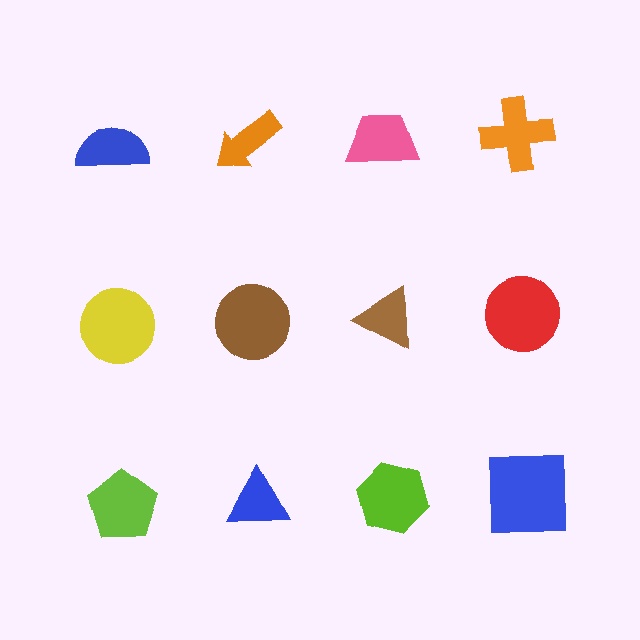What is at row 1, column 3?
A pink trapezoid.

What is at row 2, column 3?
A brown triangle.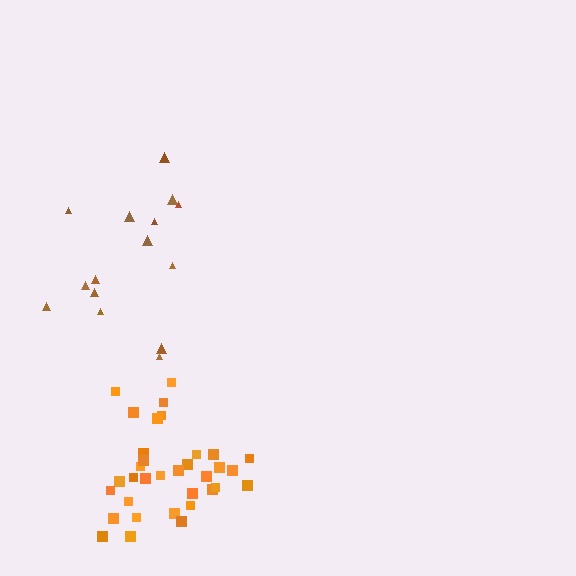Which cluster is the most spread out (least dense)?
Brown.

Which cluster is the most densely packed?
Orange.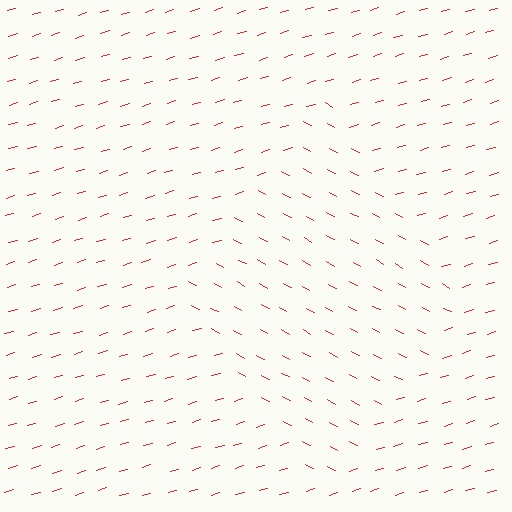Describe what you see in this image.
The image is filled with small red line segments. A diamond region in the image has lines oriented differently from the surrounding lines, creating a visible texture boundary.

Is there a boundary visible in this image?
Yes, there is a texture boundary formed by a change in line orientation.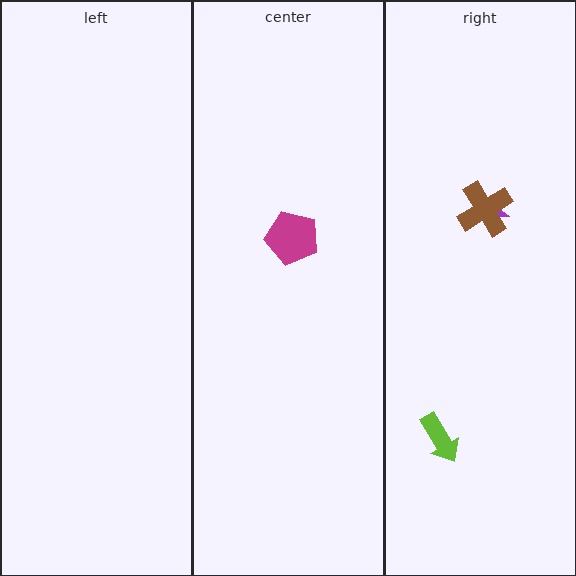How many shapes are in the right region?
3.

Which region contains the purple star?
The right region.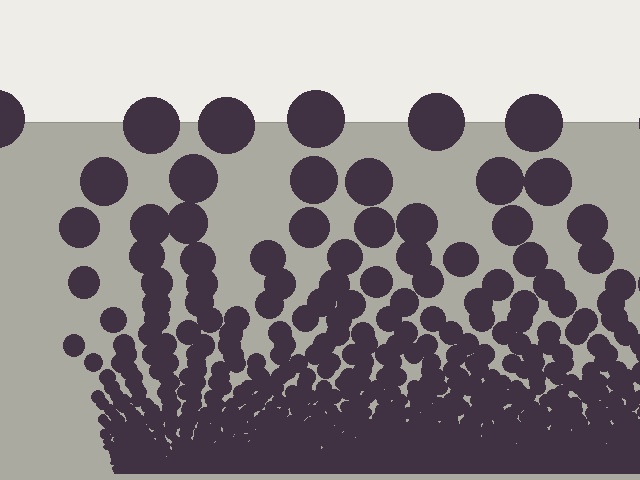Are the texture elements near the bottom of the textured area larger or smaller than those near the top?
Smaller. The gradient is inverted — elements near the bottom are smaller and denser.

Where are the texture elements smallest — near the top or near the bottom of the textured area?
Near the bottom.